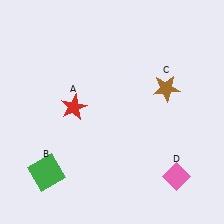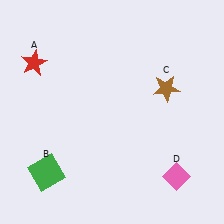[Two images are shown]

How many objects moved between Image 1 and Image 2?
1 object moved between the two images.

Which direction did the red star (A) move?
The red star (A) moved up.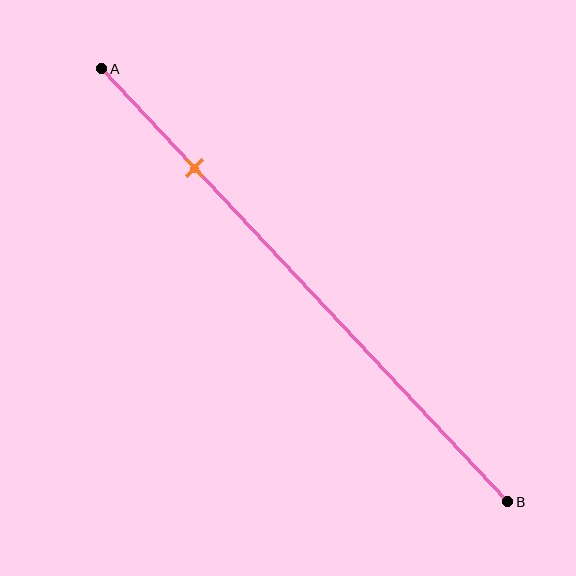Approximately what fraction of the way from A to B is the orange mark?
The orange mark is approximately 25% of the way from A to B.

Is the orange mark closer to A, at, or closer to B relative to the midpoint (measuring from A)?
The orange mark is closer to point A than the midpoint of segment AB.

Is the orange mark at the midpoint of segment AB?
No, the mark is at about 25% from A, not at the 50% midpoint.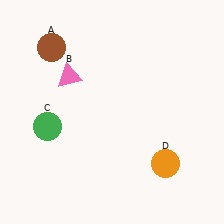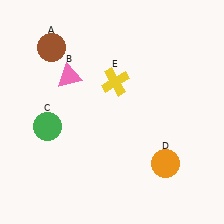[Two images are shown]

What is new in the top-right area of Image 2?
A yellow cross (E) was added in the top-right area of Image 2.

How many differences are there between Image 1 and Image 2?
There is 1 difference between the two images.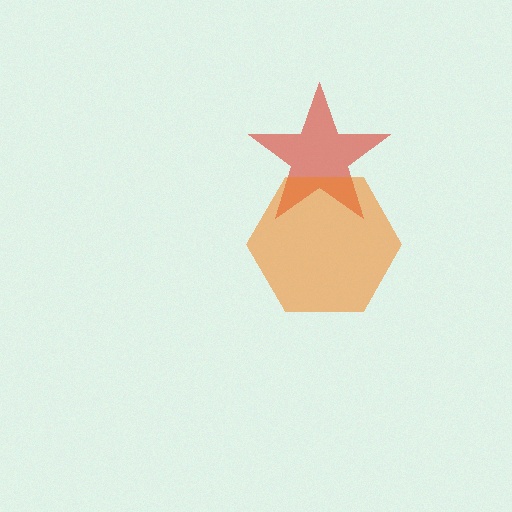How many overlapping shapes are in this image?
There are 2 overlapping shapes in the image.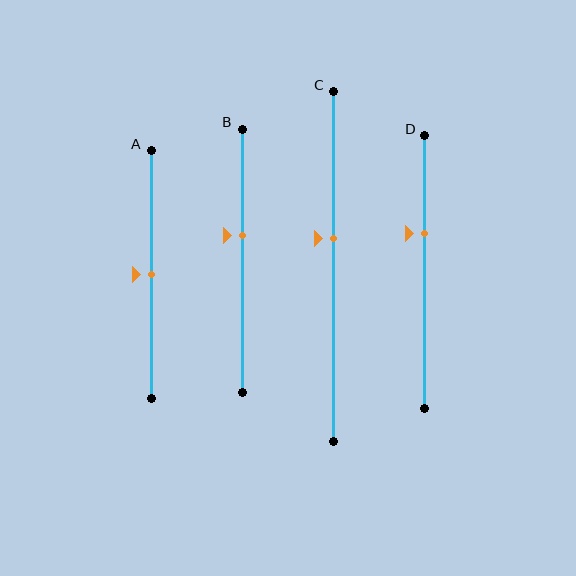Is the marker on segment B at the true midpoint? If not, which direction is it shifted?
No, the marker on segment B is shifted upward by about 10% of the segment length.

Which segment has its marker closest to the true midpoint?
Segment A has its marker closest to the true midpoint.